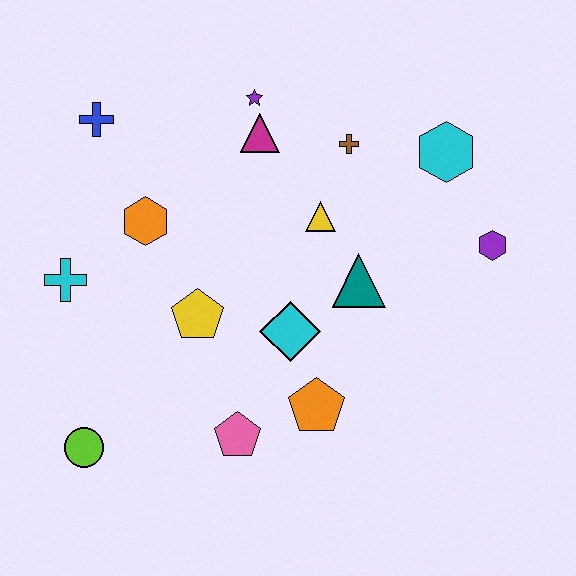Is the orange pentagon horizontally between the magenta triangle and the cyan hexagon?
Yes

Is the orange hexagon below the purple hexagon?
No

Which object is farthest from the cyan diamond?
The blue cross is farthest from the cyan diamond.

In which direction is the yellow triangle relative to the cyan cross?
The yellow triangle is to the right of the cyan cross.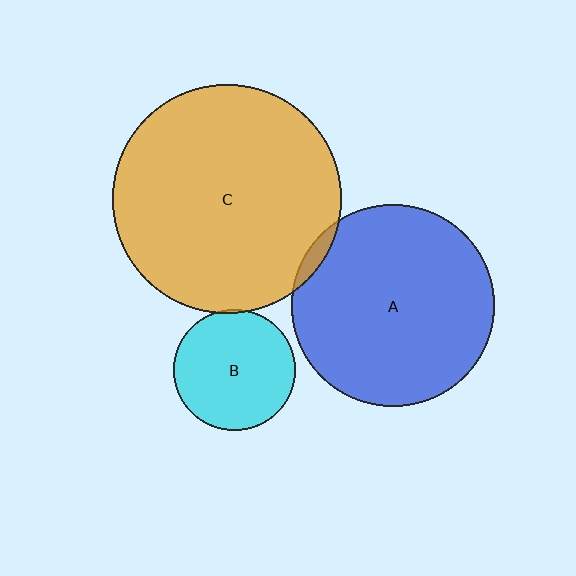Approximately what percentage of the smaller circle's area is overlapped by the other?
Approximately 5%.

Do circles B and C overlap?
Yes.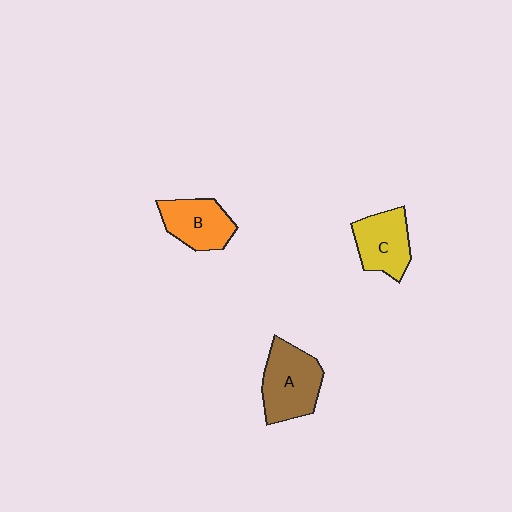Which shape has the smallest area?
Shape C (yellow).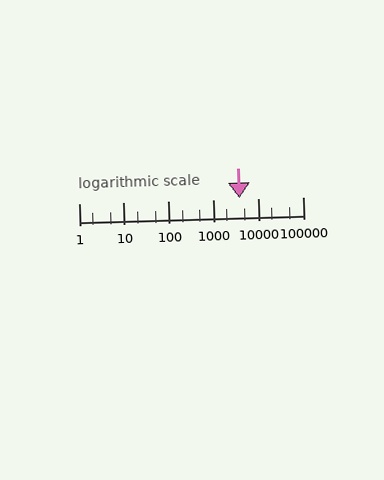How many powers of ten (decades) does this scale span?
The scale spans 5 decades, from 1 to 100000.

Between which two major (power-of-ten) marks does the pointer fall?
The pointer is between 1000 and 10000.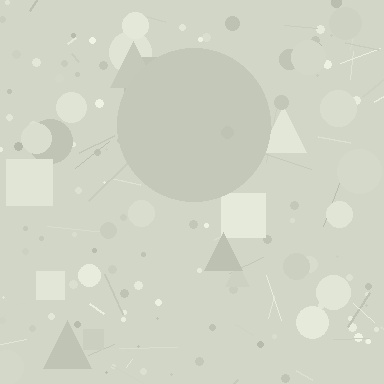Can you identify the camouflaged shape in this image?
The camouflaged shape is a circle.